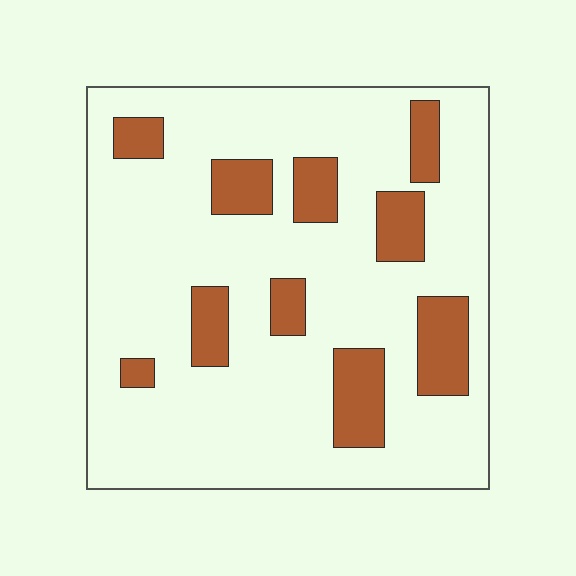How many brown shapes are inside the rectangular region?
10.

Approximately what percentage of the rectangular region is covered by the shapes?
Approximately 20%.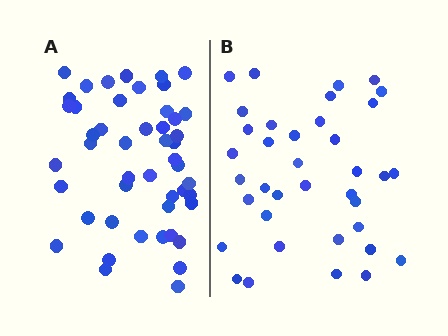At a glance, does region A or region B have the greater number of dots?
Region A (the left region) has more dots.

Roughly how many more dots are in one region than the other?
Region A has roughly 12 or so more dots than region B.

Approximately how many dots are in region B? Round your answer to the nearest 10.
About 40 dots. (The exact count is 37, which rounds to 40.)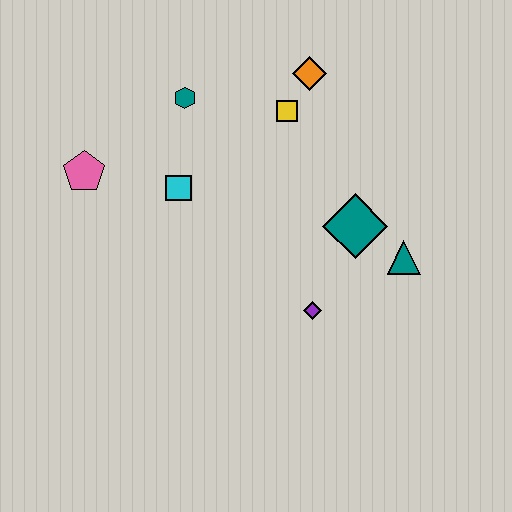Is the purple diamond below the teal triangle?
Yes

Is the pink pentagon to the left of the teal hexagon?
Yes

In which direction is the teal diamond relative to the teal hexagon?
The teal diamond is to the right of the teal hexagon.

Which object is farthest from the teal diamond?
The pink pentagon is farthest from the teal diamond.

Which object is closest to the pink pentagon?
The cyan square is closest to the pink pentagon.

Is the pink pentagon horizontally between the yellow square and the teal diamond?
No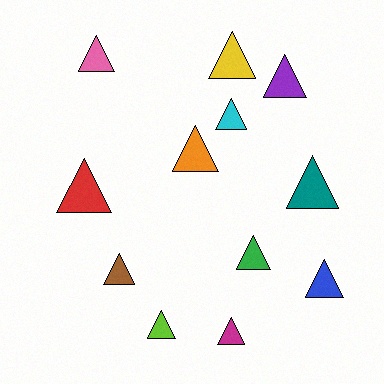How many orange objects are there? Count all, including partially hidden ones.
There is 1 orange object.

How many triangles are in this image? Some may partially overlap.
There are 12 triangles.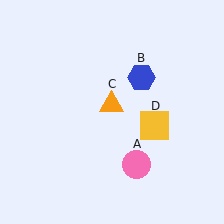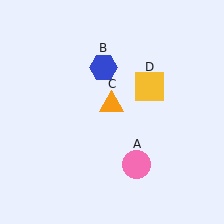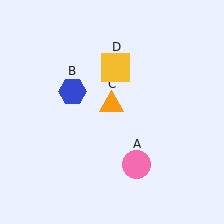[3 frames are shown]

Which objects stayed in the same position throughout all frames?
Pink circle (object A) and orange triangle (object C) remained stationary.